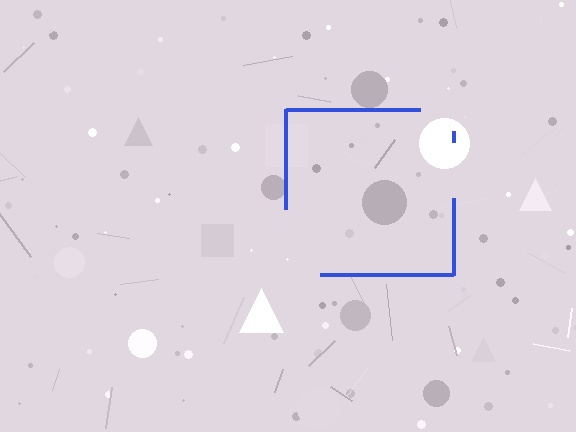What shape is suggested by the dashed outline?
The dashed outline suggests a square.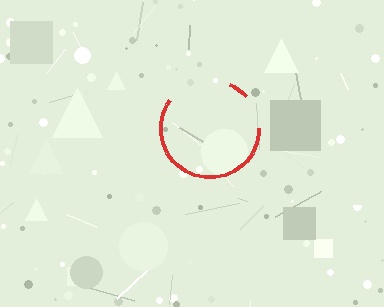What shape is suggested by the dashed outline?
The dashed outline suggests a circle.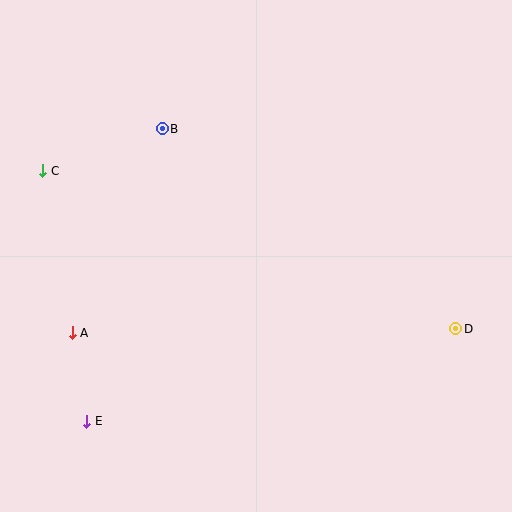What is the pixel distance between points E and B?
The distance between E and B is 302 pixels.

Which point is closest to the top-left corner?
Point C is closest to the top-left corner.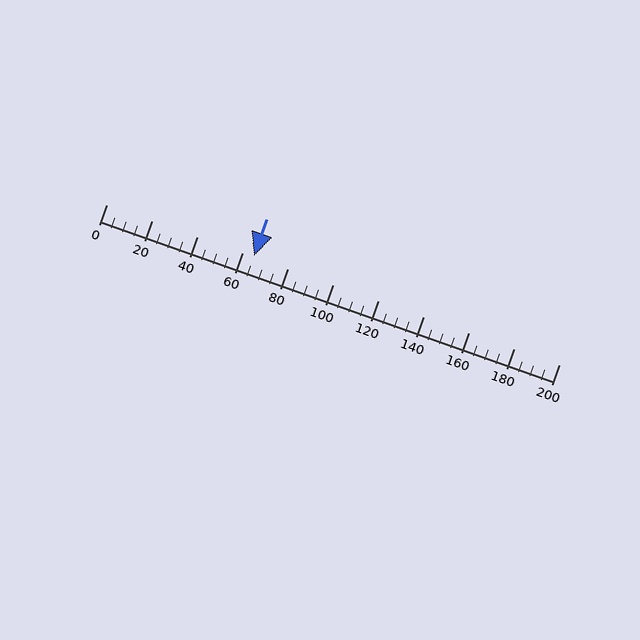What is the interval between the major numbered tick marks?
The major tick marks are spaced 20 units apart.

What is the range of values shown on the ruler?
The ruler shows values from 0 to 200.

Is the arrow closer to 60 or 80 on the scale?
The arrow is closer to 60.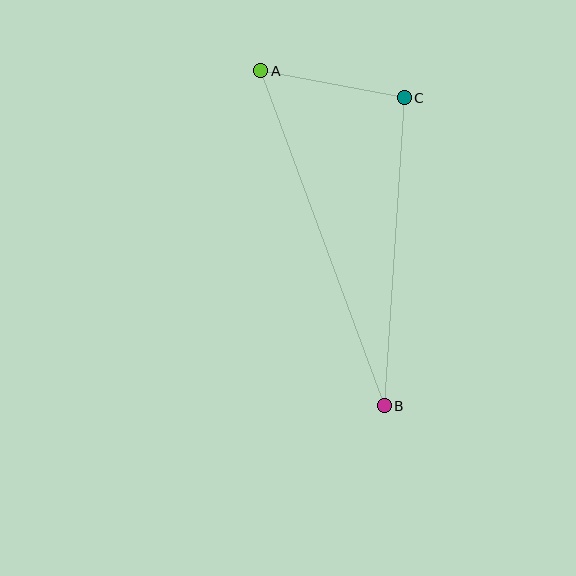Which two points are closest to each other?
Points A and C are closest to each other.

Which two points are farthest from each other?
Points A and B are farthest from each other.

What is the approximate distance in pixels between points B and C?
The distance between B and C is approximately 309 pixels.